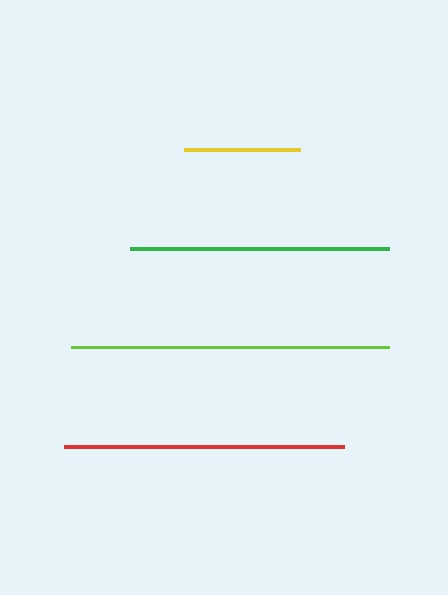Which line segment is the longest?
The lime line is the longest at approximately 318 pixels.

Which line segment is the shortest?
The yellow line is the shortest at approximately 116 pixels.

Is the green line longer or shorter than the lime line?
The lime line is longer than the green line.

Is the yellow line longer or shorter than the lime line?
The lime line is longer than the yellow line.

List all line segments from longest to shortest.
From longest to shortest: lime, red, green, yellow.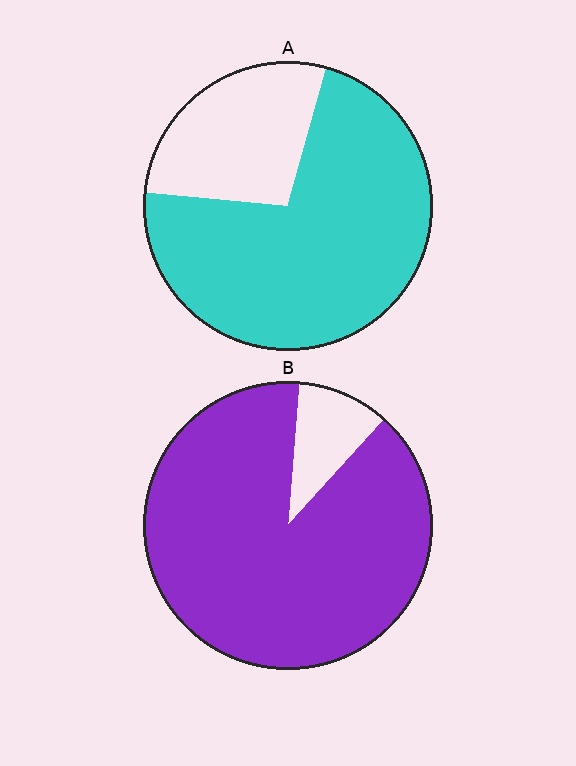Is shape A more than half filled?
Yes.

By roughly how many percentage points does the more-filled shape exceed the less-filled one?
By roughly 15 percentage points (B over A).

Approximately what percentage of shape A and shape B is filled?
A is approximately 70% and B is approximately 90%.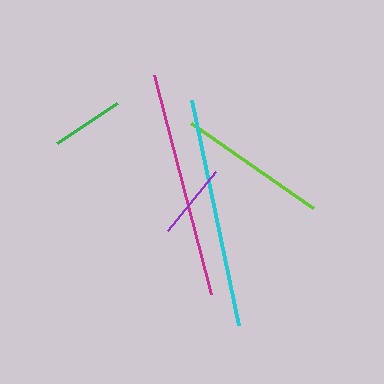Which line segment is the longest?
The cyan line is the longest at approximately 230 pixels.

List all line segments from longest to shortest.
From longest to shortest: cyan, magenta, lime, purple, green.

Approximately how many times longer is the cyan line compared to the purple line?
The cyan line is approximately 3.0 times the length of the purple line.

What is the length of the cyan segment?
The cyan segment is approximately 230 pixels long.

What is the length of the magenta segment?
The magenta segment is approximately 226 pixels long.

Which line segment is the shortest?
The green line is the shortest at approximately 72 pixels.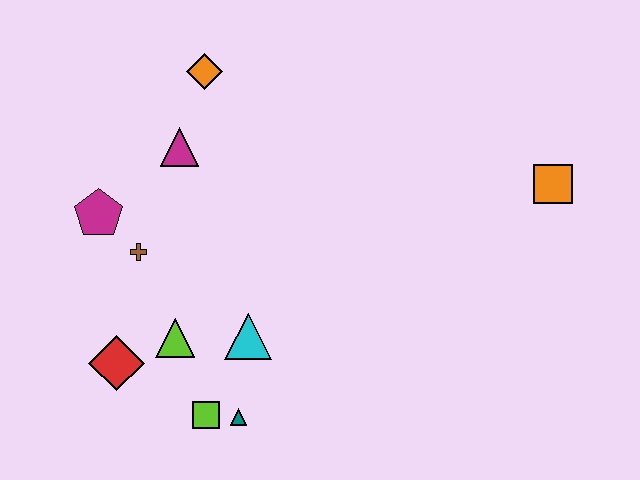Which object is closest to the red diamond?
The lime triangle is closest to the red diamond.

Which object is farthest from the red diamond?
The orange square is farthest from the red diamond.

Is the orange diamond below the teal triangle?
No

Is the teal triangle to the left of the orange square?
Yes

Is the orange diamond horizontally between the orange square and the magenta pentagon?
Yes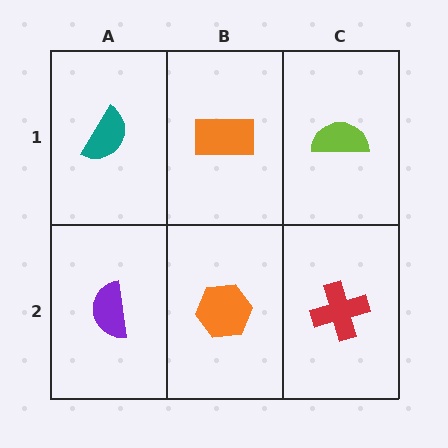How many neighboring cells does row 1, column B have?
3.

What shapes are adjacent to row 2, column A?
A teal semicircle (row 1, column A), an orange hexagon (row 2, column B).